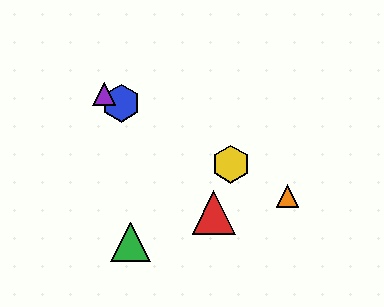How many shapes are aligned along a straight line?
4 shapes (the blue hexagon, the yellow hexagon, the purple triangle, the orange triangle) are aligned along a straight line.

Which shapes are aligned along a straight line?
The blue hexagon, the yellow hexagon, the purple triangle, the orange triangle are aligned along a straight line.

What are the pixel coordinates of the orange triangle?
The orange triangle is at (287, 196).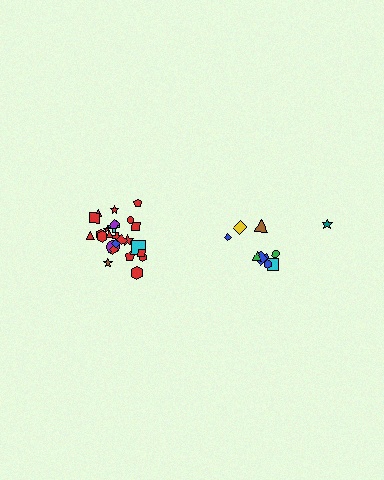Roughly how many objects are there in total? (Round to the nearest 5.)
Roughly 35 objects in total.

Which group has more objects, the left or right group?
The left group.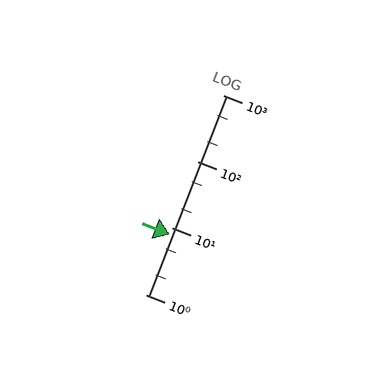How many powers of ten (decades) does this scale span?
The scale spans 3 decades, from 1 to 1000.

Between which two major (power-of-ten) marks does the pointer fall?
The pointer is between 1 and 10.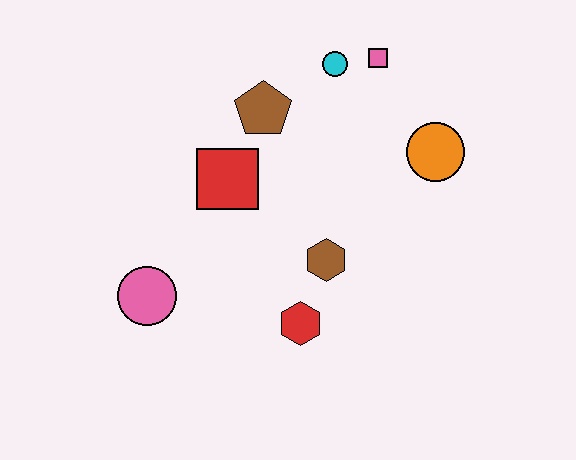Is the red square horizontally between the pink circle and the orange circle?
Yes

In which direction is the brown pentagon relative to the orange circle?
The brown pentagon is to the left of the orange circle.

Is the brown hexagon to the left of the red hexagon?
No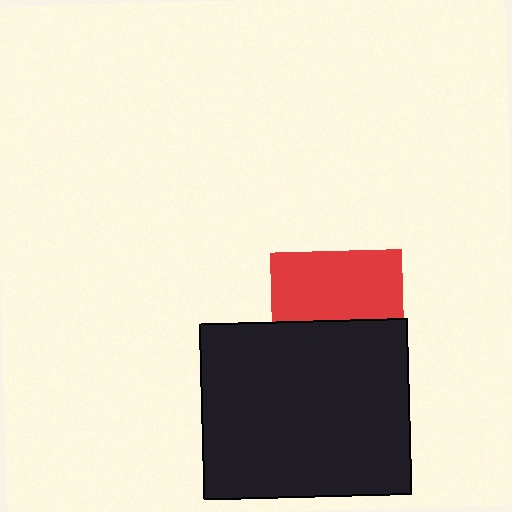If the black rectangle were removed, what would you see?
You would see the complete red square.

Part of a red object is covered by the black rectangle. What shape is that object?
It is a square.